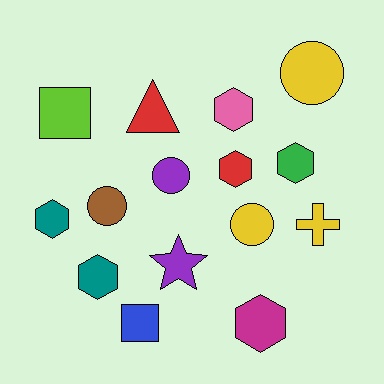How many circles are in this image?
There are 4 circles.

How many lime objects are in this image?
There is 1 lime object.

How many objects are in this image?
There are 15 objects.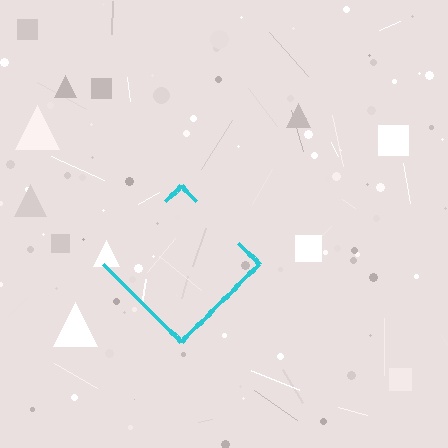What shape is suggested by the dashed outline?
The dashed outline suggests a diamond.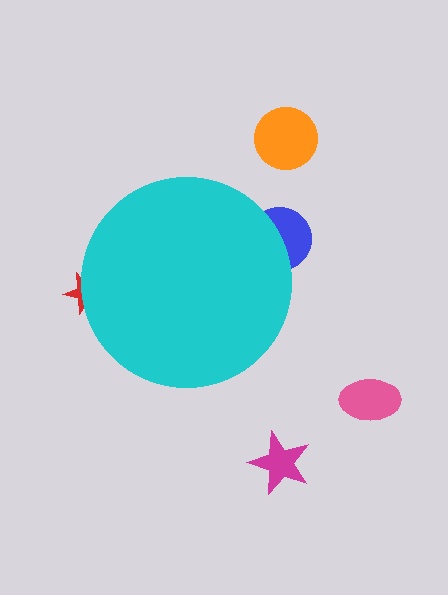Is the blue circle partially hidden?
Yes, the blue circle is partially hidden behind the cyan circle.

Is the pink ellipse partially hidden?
No, the pink ellipse is fully visible.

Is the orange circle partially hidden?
No, the orange circle is fully visible.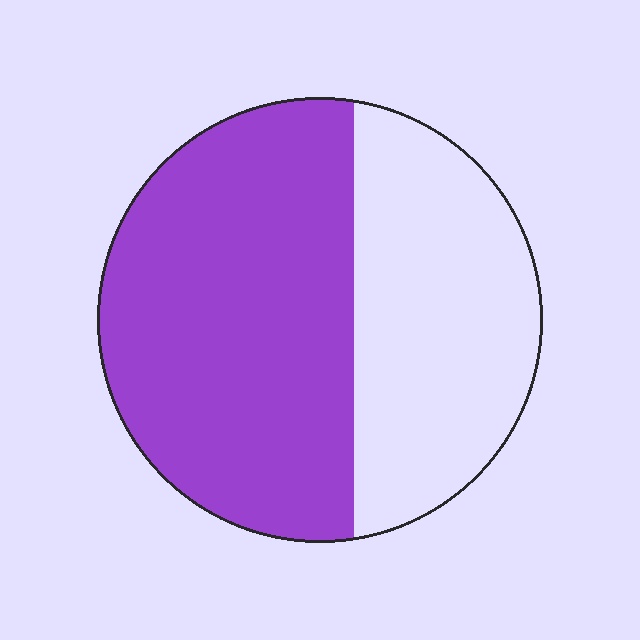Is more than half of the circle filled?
Yes.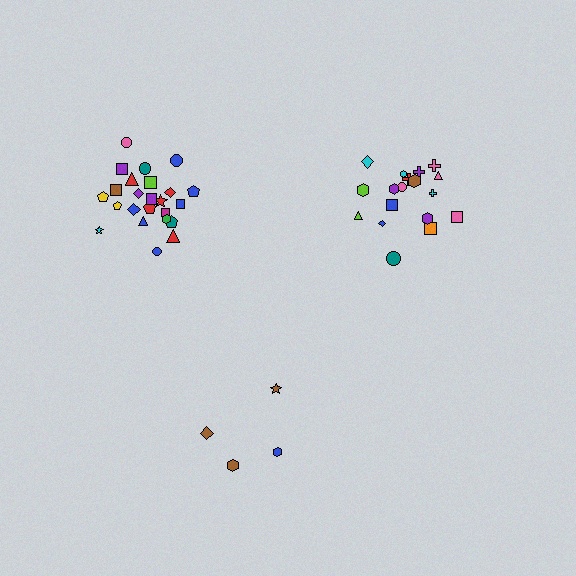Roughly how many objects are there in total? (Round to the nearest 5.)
Roughly 45 objects in total.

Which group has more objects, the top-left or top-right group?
The top-left group.